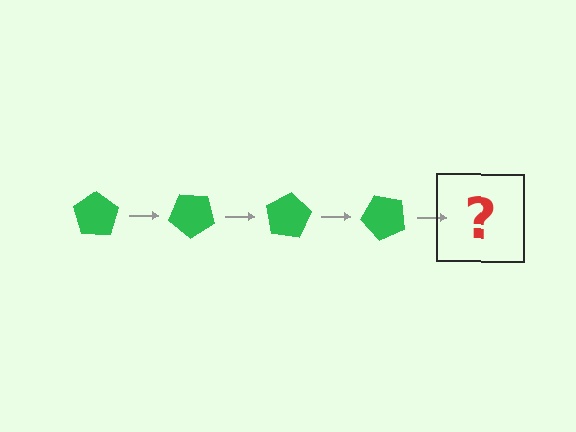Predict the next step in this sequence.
The next step is a green pentagon rotated 160 degrees.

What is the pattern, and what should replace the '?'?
The pattern is that the pentagon rotates 40 degrees each step. The '?' should be a green pentagon rotated 160 degrees.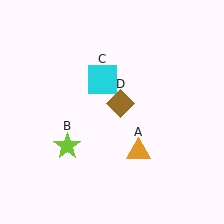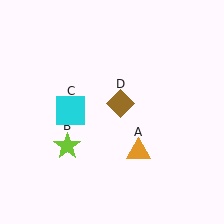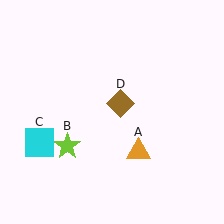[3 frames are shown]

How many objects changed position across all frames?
1 object changed position: cyan square (object C).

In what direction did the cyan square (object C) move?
The cyan square (object C) moved down and to the left.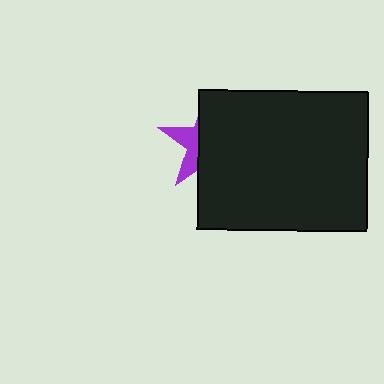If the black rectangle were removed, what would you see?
You would see the complete purple star.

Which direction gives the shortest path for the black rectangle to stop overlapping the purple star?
Moving right gives the shortest separation.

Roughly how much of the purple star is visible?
A small part of it is visible (roughly 33%).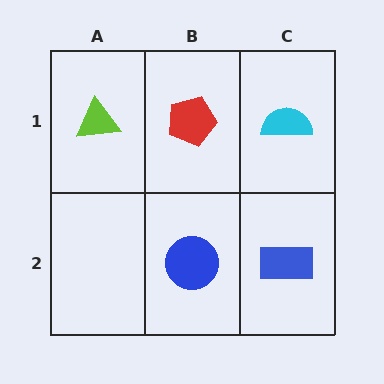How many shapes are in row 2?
2 shapes.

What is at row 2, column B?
A blue circle.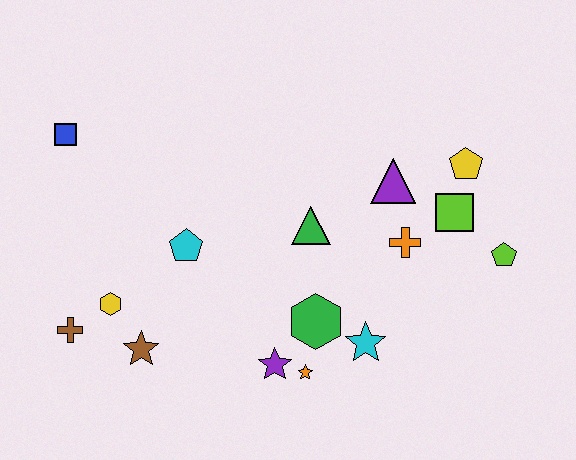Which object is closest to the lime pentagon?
The lime square is closest to the lime pentagon.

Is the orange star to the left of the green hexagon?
Yes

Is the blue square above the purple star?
Yes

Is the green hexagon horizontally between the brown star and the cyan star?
Yes